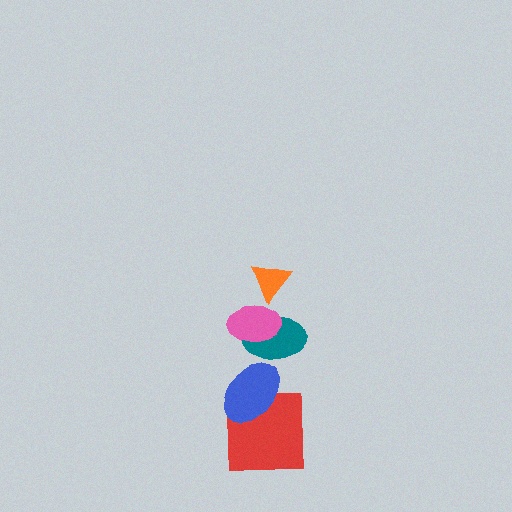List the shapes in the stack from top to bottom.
From top to bottom: the orange triangle, the pink ellipse, the teal ellipse, the blue ellipse, the red square.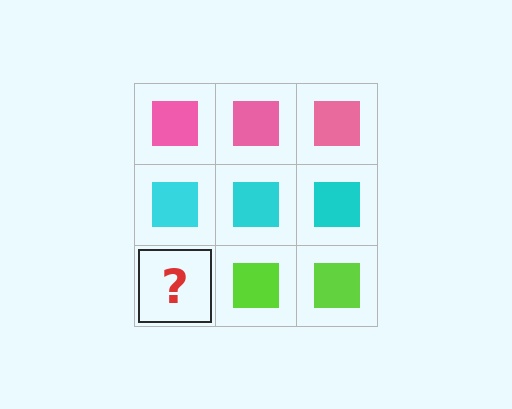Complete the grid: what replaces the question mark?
The question mark should be replaced with a lime square.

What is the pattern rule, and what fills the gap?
The rule is that each row has a consistent color. The gap should be filled with a lime square.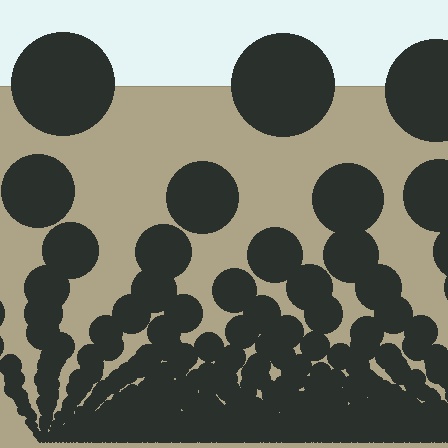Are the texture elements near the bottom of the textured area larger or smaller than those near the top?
Smaller. The gradient is inverted — elements near the bottom are smaller and denser.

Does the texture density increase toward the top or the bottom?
Density increases toward the bottom.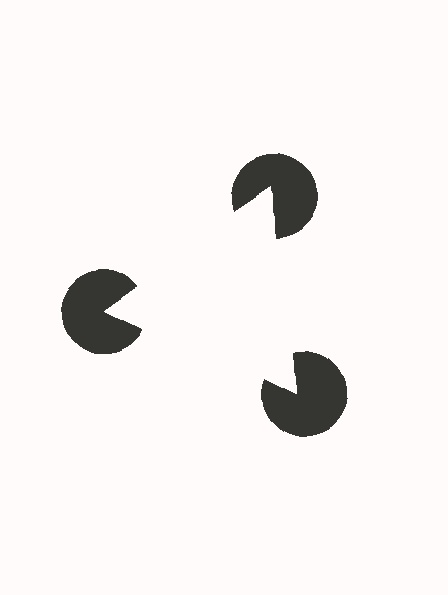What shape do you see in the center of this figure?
An illusory triangle — its edges are inferred from the aligned wedge cuts in the pac-man discs, not physically drawn.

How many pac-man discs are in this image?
There are 3 — one at each vertex of the illusory triangle.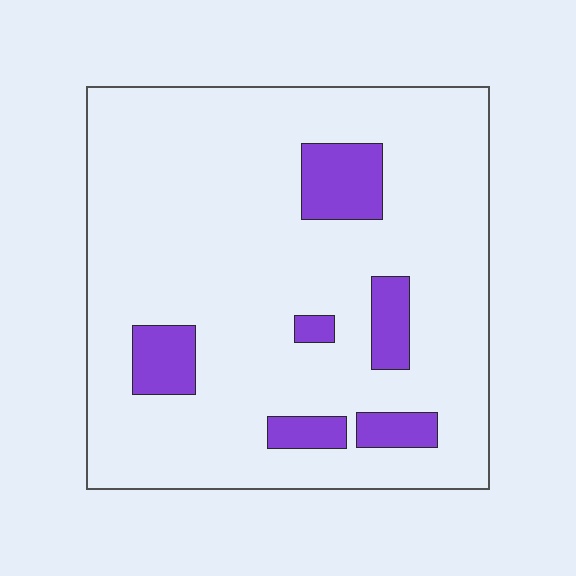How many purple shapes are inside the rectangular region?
6.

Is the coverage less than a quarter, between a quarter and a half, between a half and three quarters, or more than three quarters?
Less than a quarter.